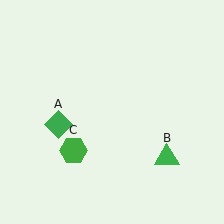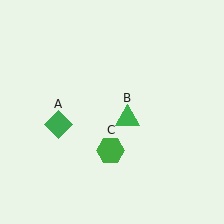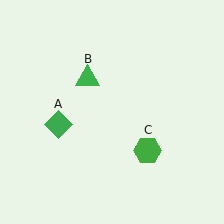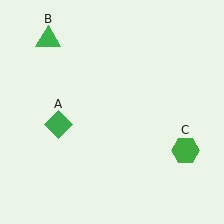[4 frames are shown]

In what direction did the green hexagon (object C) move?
The green hexagon (object C) moved right.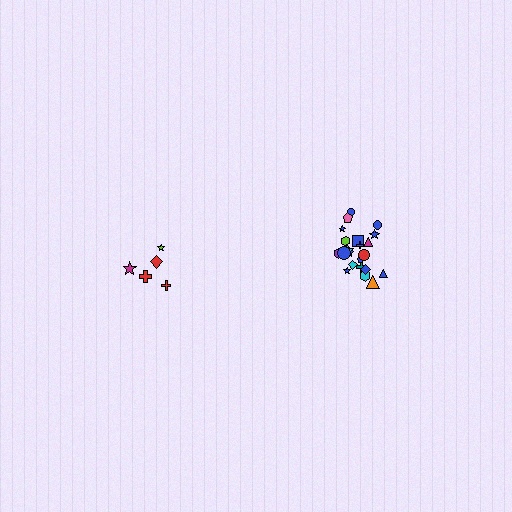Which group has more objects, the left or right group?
The right group.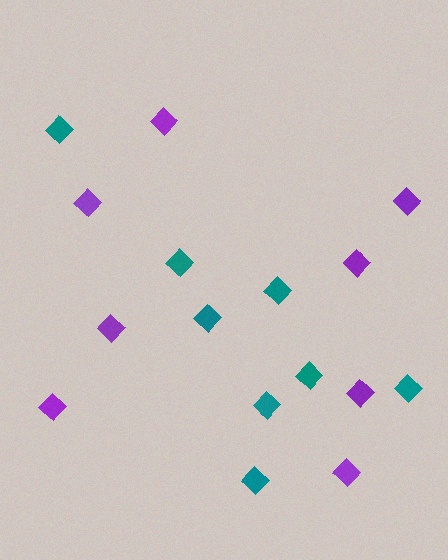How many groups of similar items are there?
There are 2 groups: one group of purple diamonds (8) and one group of teal diamonds (8).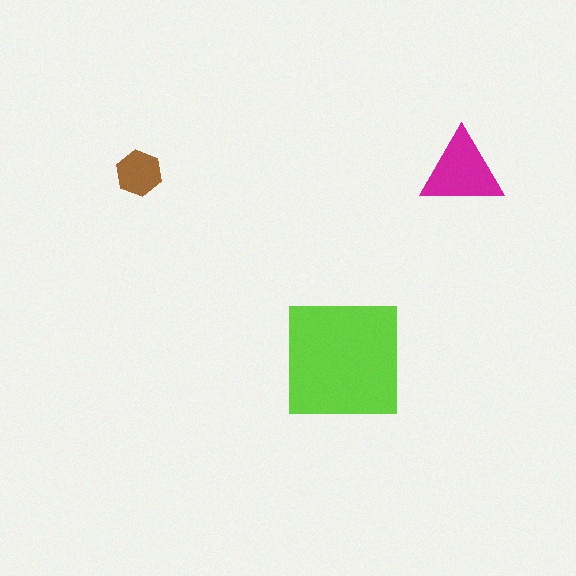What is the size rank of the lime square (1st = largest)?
1st.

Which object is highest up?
The magenta triangle is topmost.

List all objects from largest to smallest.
The lime square, the magenta triangle, the brown hexagon.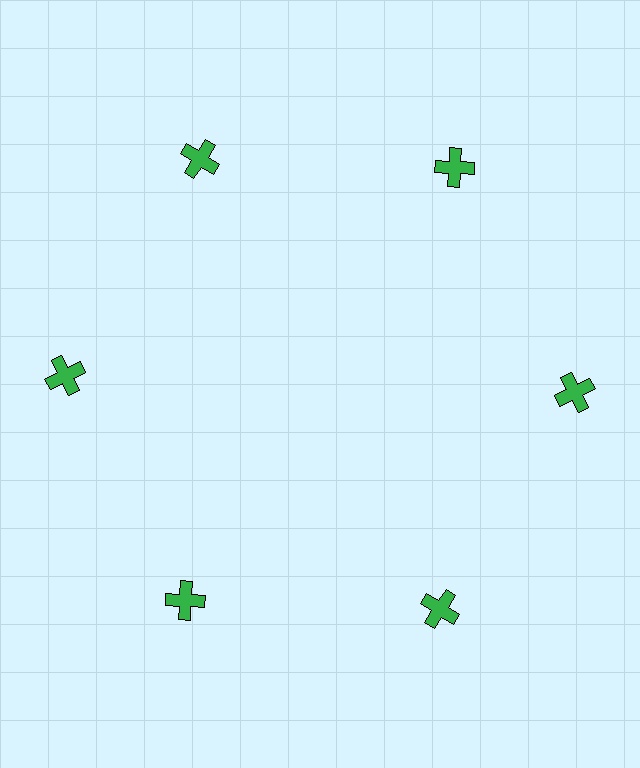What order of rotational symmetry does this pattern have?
This pattern has 6-fold rotational symmetry.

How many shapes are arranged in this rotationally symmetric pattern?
There are 6 shapes, arranged in 6 groups of 1.